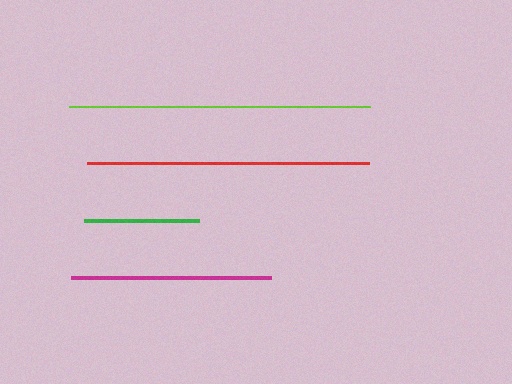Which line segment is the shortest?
The green line is the shortest at approximately 116 pixels.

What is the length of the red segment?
The red segment is approximately 282 pixels long.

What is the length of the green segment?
The green segment is approximately 116 pixels long.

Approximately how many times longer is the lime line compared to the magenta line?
The lime line is approximately 1.5 times the length of the magenta line.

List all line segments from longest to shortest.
From longest to shortest: lime, red, magenta, green.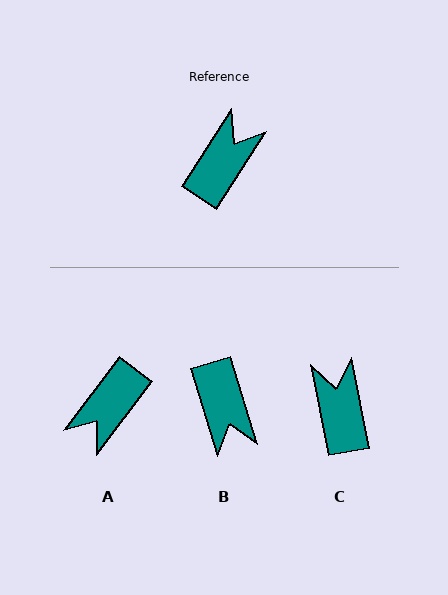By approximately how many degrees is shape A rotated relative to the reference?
Approximately 176 degrees counter-clockwise.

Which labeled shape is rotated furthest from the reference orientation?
A, about 176 degrees away.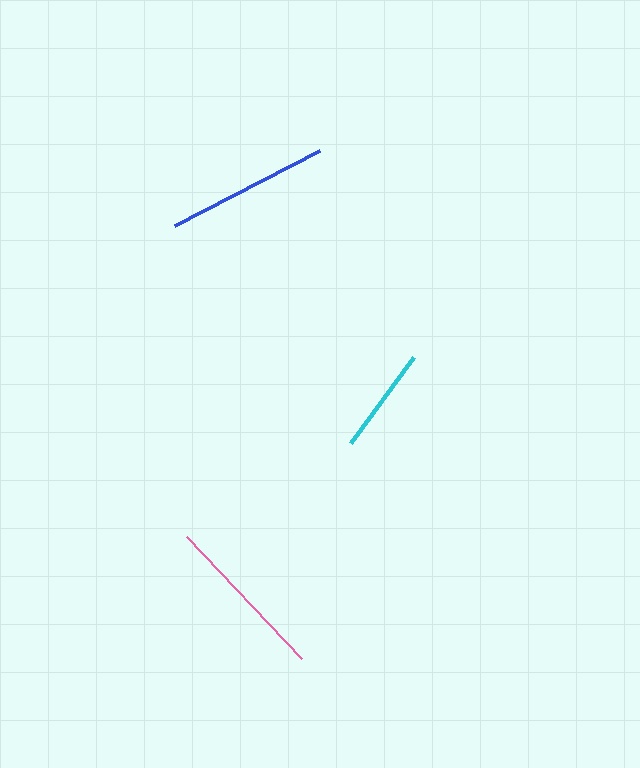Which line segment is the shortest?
The cyan line is the shortest at approximately 106 pixels.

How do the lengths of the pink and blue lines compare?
The pink and blue lines are approximately the same length.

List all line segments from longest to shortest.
From longest to shortest: pink, blue, cyan.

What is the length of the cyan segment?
The cyan segment is approximately 106 pixels long.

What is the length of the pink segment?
The pink segment is approximately 169 pixels long.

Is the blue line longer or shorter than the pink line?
The pink line is longer than the blue line.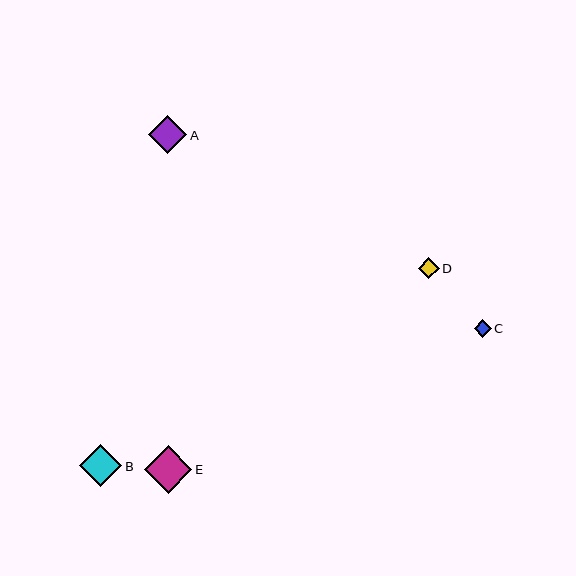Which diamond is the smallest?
Diamond C is the smallest with a size of approximately 17 pixels.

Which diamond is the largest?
Diamond E is the largest with a size of approximately 47 pixels.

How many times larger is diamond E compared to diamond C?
Diamond E is approximately 2.8 times the size of diamond C.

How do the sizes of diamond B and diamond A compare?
Diamond B and diamond A are approximately the same size.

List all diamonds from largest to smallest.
From largest to smallest: E, B, A, D, C.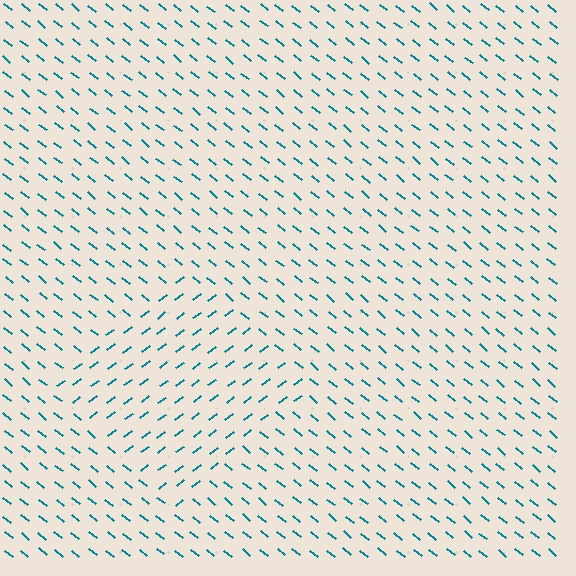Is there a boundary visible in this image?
Yes, there is a texture boundary formed by a change in line orientation.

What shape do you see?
I see a diamond.